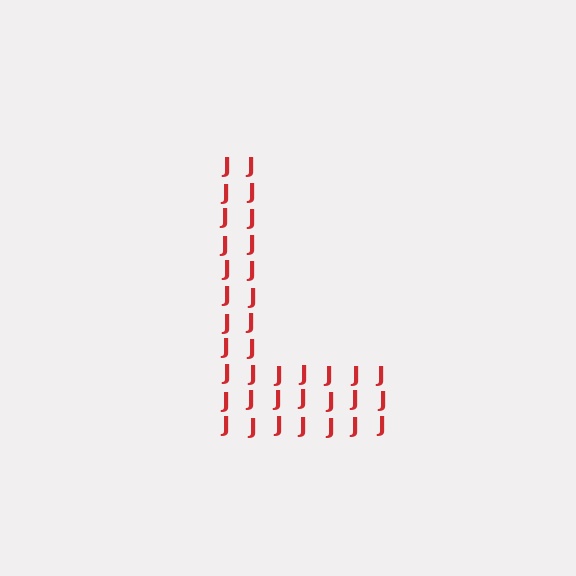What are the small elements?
The small elements are letter J's.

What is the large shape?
The large shape is the letter L.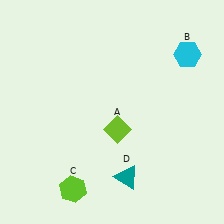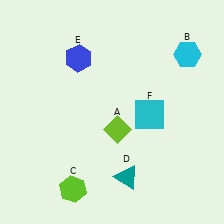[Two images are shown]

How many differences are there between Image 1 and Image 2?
There are 2 differences between the two images.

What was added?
A blue hexagon (E), a cyan square (F) were added in Image 2.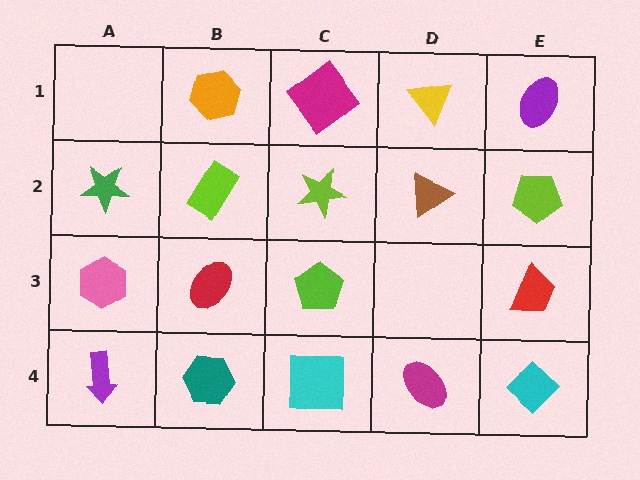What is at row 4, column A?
A purple arrow.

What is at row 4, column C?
A cyan square.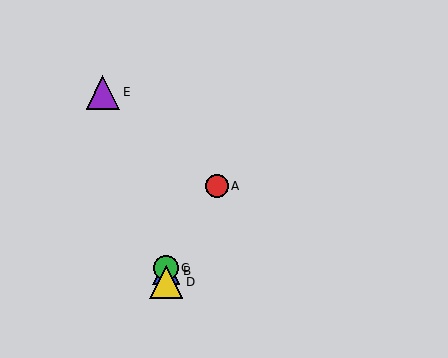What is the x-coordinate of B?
Object B is at x≈166.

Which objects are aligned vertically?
Objects B, C, D are aligned vertically.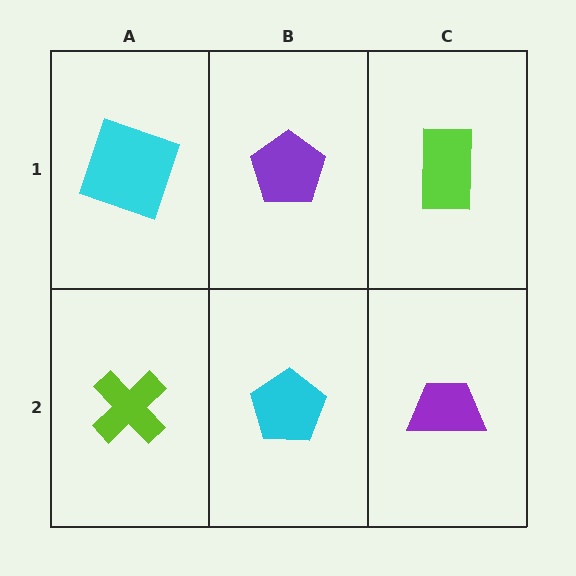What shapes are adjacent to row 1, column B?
A cyan pentagon (row 2, column B), a cyan square (row 1, column A), a lime rectangle (row 1, column C).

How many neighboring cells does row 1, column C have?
2.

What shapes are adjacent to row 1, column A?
A lime cross (row 2, column A), a purple pentagon (row 1, column B).